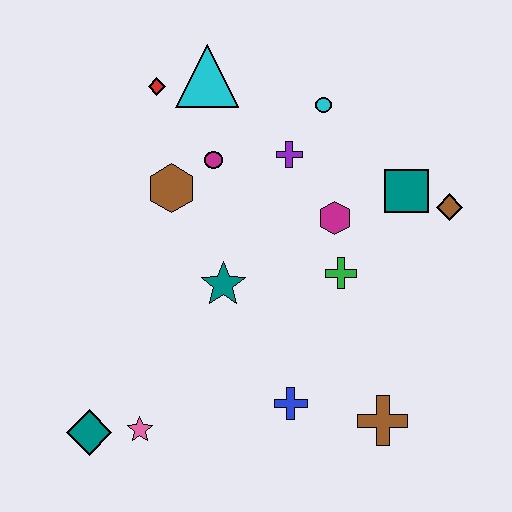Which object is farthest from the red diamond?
The brown cross is farthest from the red diamond.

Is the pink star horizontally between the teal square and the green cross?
No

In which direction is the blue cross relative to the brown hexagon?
The blue cross is below the brown hexagon.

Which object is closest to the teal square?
The brown diamond is closest to the teal square.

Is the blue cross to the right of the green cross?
No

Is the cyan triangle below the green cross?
No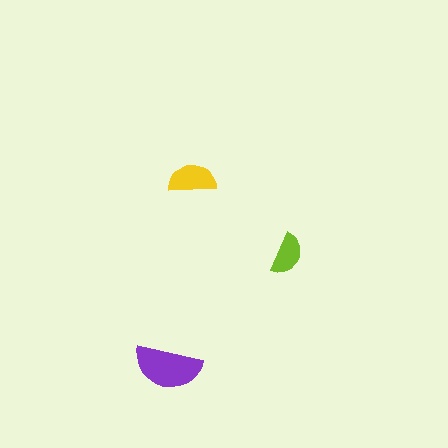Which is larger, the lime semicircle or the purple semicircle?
The purple one.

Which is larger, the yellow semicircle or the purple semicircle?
The purple one.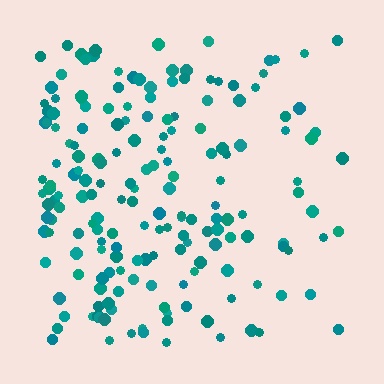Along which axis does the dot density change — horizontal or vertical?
Horizontal.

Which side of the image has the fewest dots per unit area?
The right.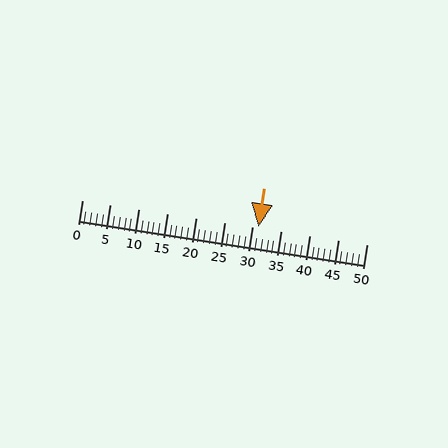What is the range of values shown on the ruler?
The ruler shows values from 0 to 50.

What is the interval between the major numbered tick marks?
The major tick marks are spaced 5 units apart.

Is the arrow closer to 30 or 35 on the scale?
The arrow is closer to 30.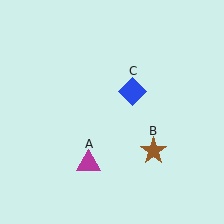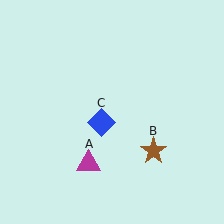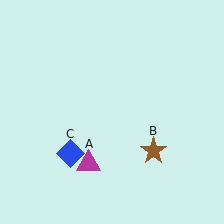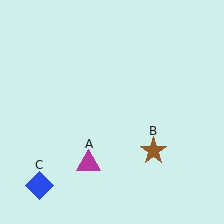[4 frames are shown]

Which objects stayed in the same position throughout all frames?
Magenta triangle (object A) and brown star (object B) remained stationary.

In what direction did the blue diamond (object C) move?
The blue diamond (object C) moved down and to the left.